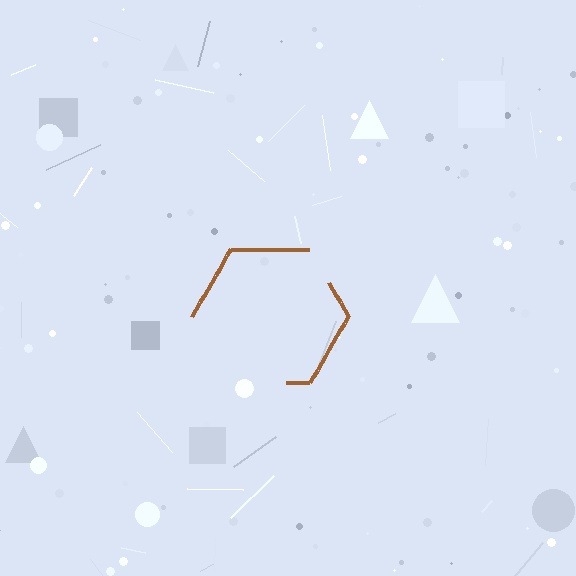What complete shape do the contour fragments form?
The contour fragments form a hexagon.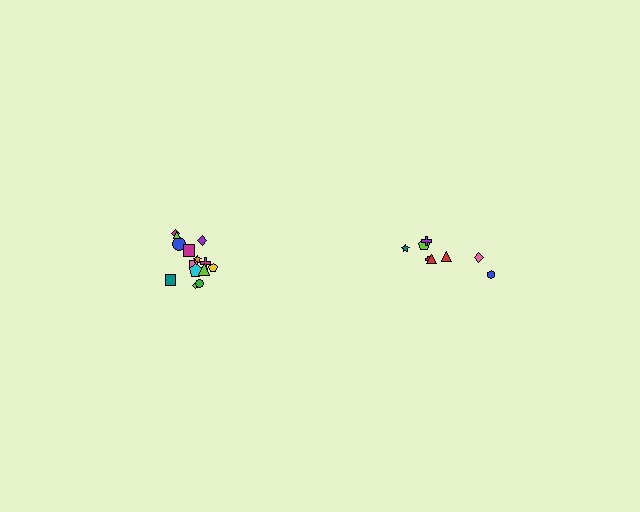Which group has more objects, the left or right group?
The left group.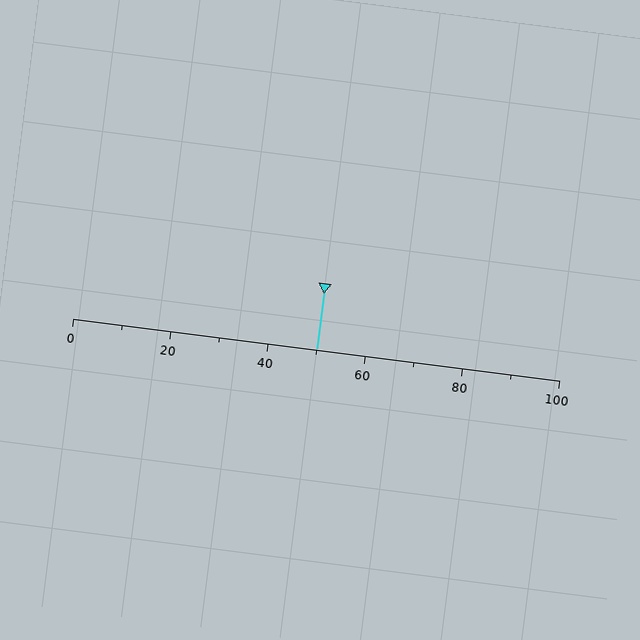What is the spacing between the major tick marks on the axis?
The major ticks are spaced 20 apart.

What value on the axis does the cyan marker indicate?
The marker indicates approximately 50.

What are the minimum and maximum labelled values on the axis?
The axis runs from 0 to 100.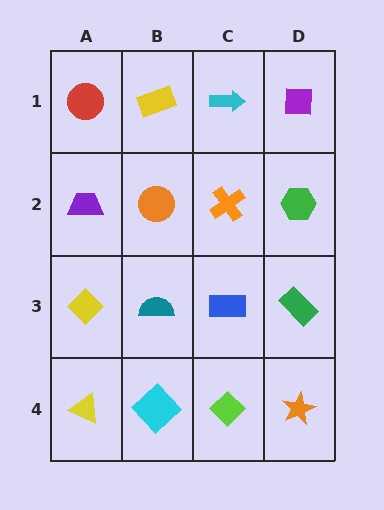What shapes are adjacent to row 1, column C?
An orange cross (row 2, column C), a yellow rectangle (row 1, column B), a purple square (row 1, column D).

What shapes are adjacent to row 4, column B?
A teal semicircle (row 3, column B), a yellow triangle (row 4, column A), a lime diamond (row 4, column C).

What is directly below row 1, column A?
A purple trapezoid.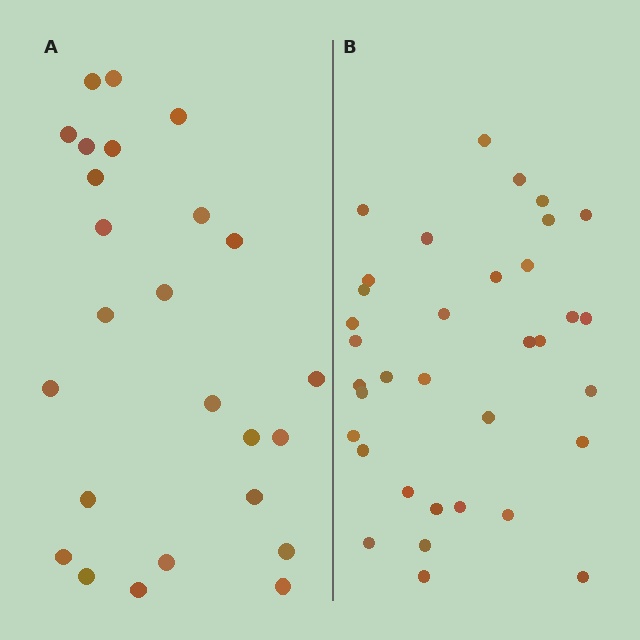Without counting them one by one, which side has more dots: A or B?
Region B (the right region) has more dots.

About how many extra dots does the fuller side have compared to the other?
Region B has roughly 10 or so more dots than region A.